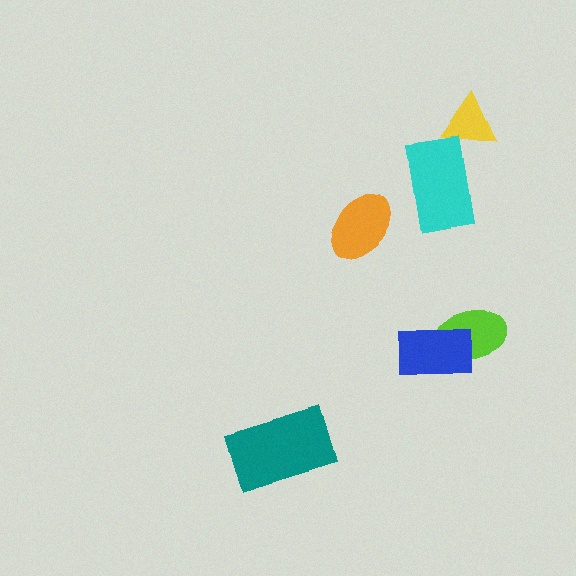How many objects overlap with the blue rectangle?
1 object overlaps with the blue rectangle.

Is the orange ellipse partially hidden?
No, no other shape covers it.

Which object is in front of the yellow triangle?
The cyan rectangle is in front of the yellow triangle.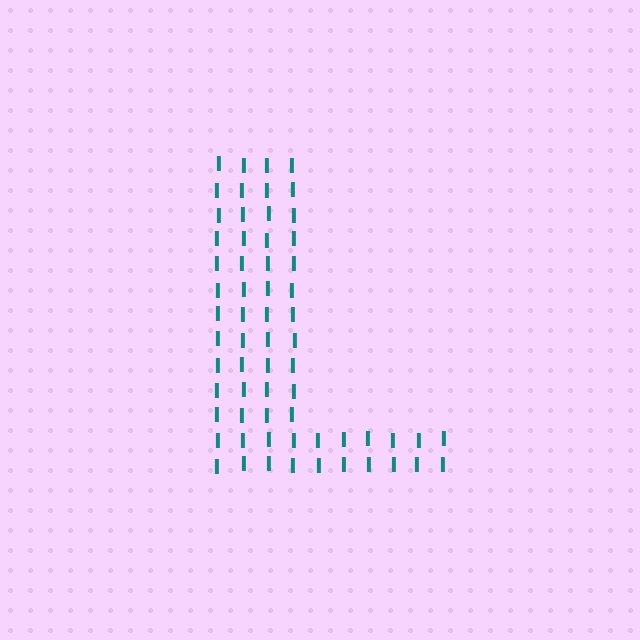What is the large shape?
The large shape is the letter L.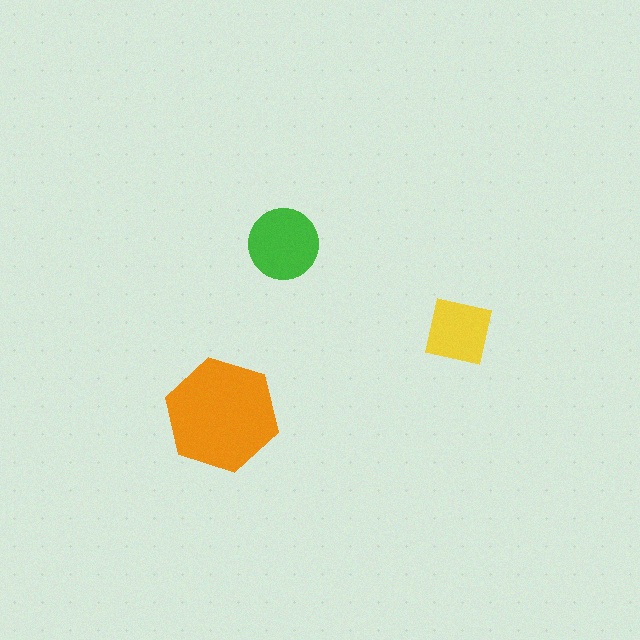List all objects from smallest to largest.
The yellow square, the green circle, the orange hexagon.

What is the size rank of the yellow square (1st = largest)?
3rd.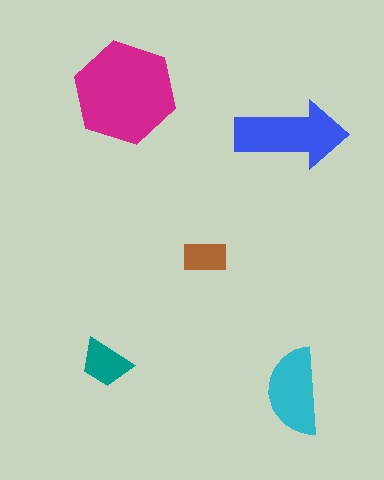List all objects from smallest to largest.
The brown rectangle, the teal trapezoid, the cyan semicircle, the blue arrow, the magenta hexagon.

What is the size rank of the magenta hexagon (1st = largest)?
1st.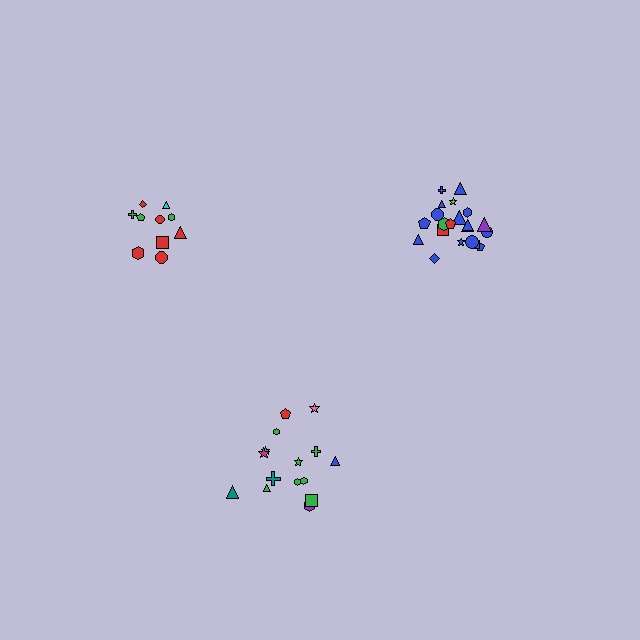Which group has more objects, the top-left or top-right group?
The top-right group.